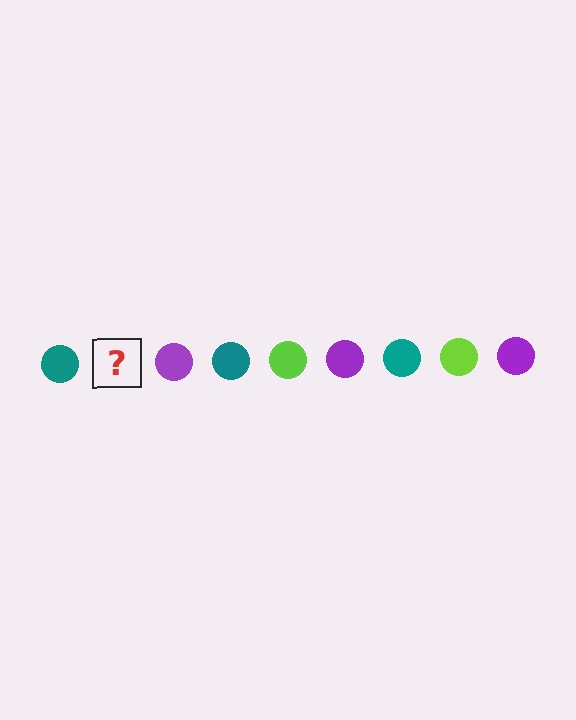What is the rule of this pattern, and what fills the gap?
The rule is that the pattern cycles through teal, lime, purple circles. The gap should be filled with a lime circle.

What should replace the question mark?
The question mark should be replaced with a lime circle.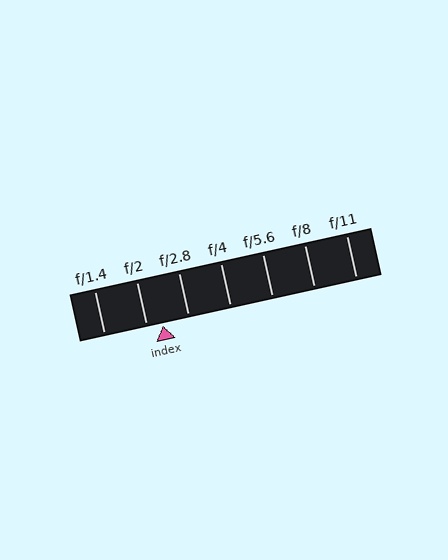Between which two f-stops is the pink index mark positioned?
The index mark is between f/2 and f/2.8.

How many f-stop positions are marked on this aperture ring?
There are 7 f-stop positions marked.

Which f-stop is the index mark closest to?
The index mark is closest to f/2.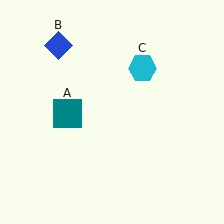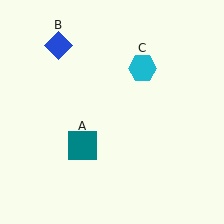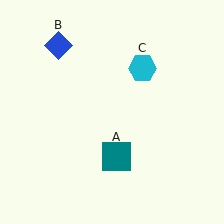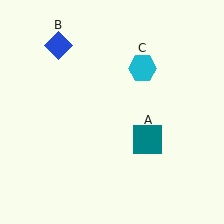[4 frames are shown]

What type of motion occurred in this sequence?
The teal square (object A) rotated counterclockwise around the center of the scene.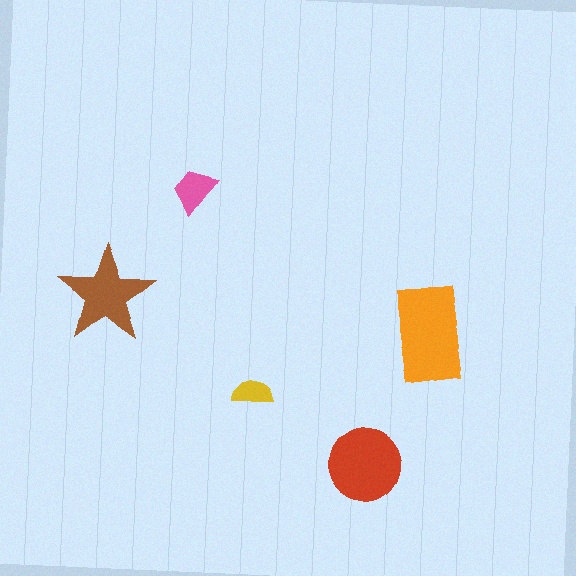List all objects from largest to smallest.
The orange rectangle, the red circle, the brown star, the pink trapezoid, the yellow semicircle.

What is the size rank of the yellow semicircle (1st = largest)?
5th.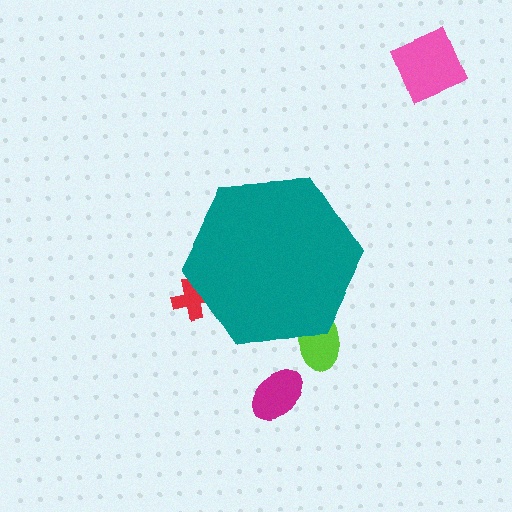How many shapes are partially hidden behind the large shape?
2 shapes are partially hidden.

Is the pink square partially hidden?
No, the pink square is fully visible.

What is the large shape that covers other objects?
A teal hexagon.